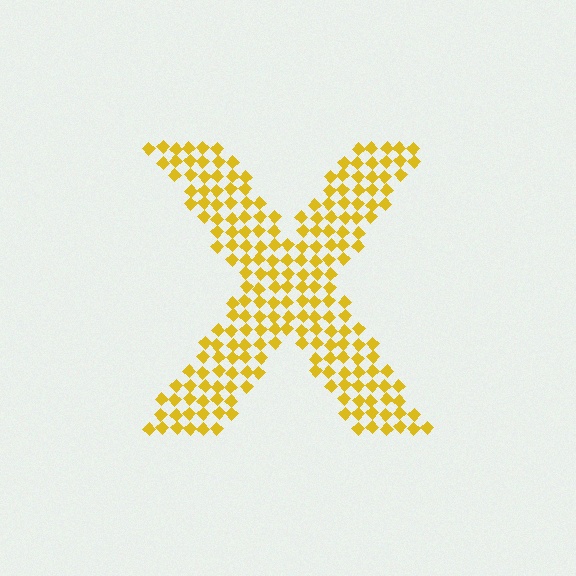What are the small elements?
The small elements are diamonds.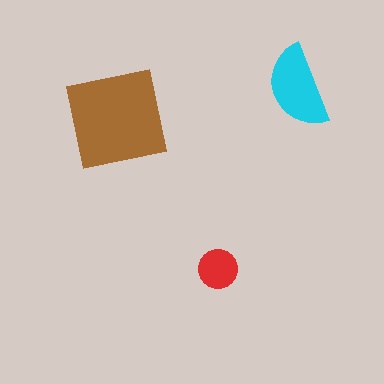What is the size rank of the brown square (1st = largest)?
1st.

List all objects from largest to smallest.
The brown square, the cyan semicircle, the red circle.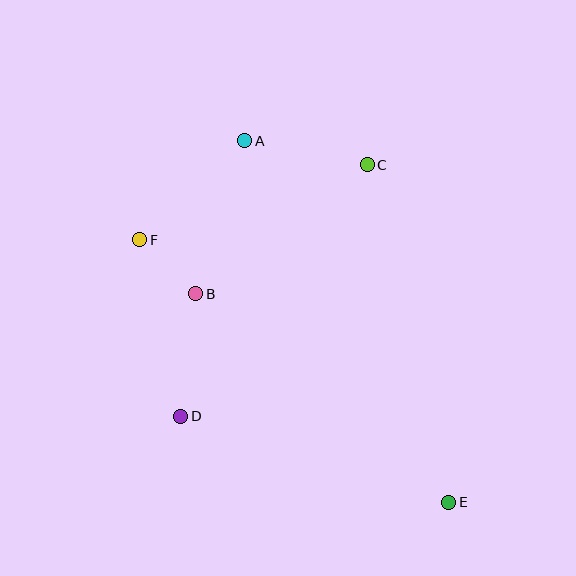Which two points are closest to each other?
Points B and F are closest to each other.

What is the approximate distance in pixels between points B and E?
The distance between B and E is approximately 328 pixels.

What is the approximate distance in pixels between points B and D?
The distance between B and D is approximately 123 pixels.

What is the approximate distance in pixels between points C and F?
The distance between C and F is approximately 240 pixels.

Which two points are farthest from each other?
Points A and E are farthest from each other.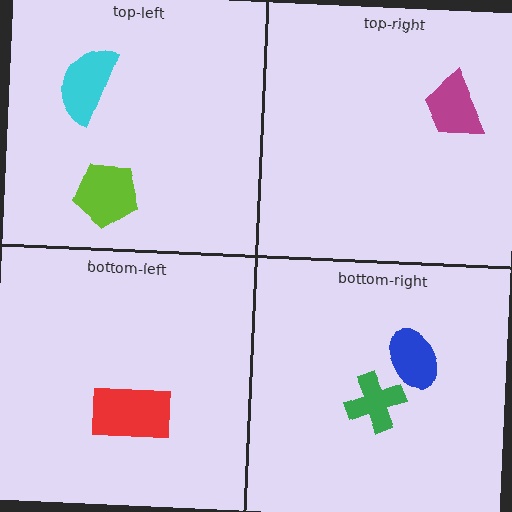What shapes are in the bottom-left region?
The red rectangle.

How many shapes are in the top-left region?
2.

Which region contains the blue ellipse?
The bottom-right region.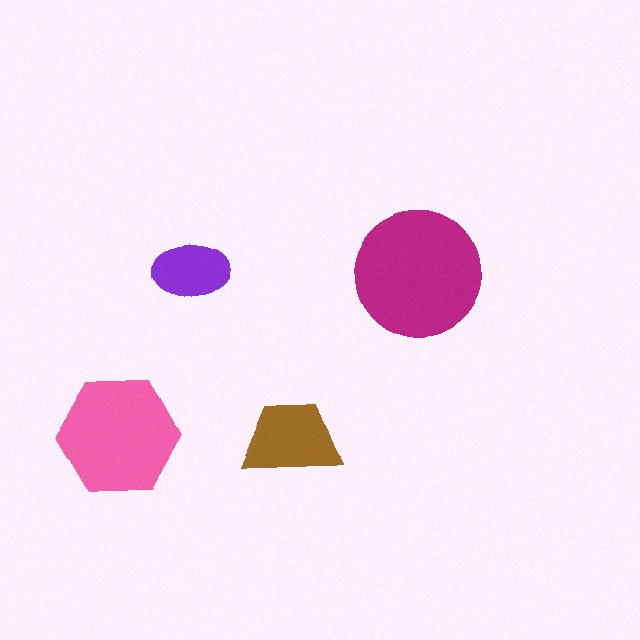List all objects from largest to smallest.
The magenta circle, the pink hexagon, the brown trapezoid, the purple ellipse.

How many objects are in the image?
There are 4 objects in the image.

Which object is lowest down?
The brown trapezoid is bottommost.